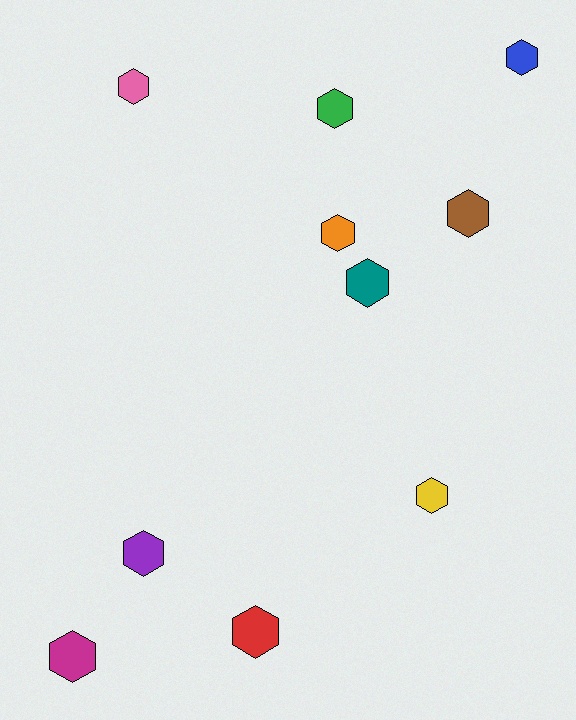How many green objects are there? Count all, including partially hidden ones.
There is 1 green object.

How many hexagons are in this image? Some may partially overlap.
There are 10 hexagons.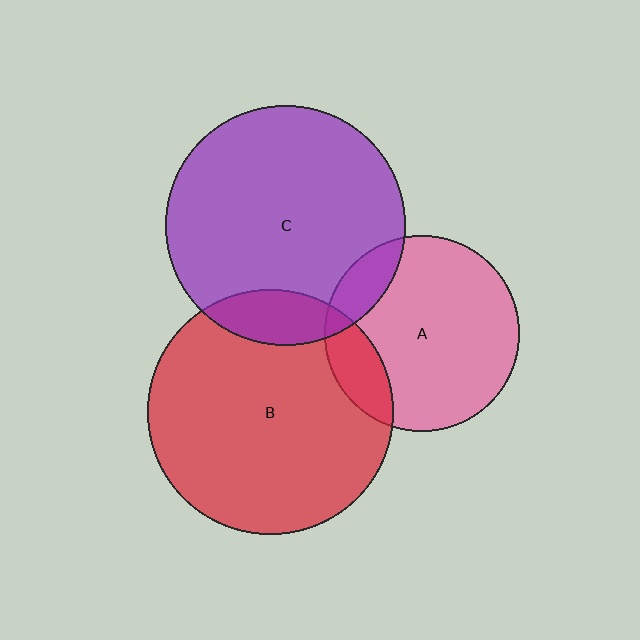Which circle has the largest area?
Circle B (red).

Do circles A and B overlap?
Yes.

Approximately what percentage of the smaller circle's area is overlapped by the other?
Approximately 15%.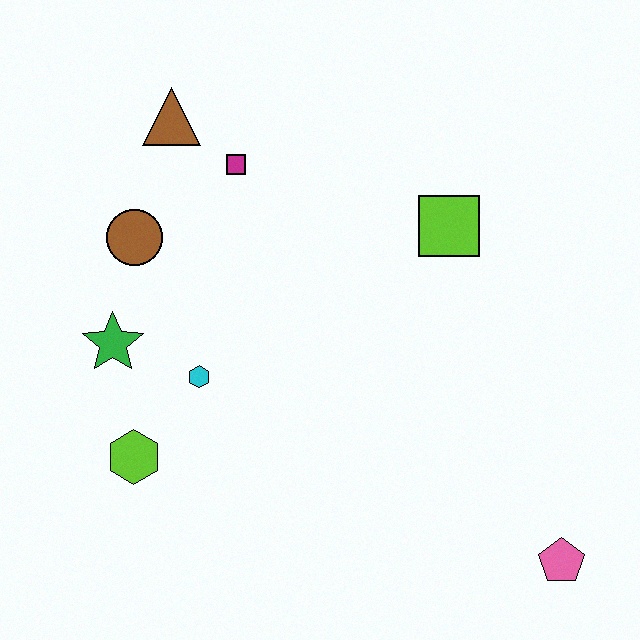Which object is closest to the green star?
The cyan hexagon is closest to the green star.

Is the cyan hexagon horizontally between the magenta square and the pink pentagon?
No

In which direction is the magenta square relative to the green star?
The magenta square is above the green star.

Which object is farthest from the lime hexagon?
The pink pentagon is farthest from the lime hexagon.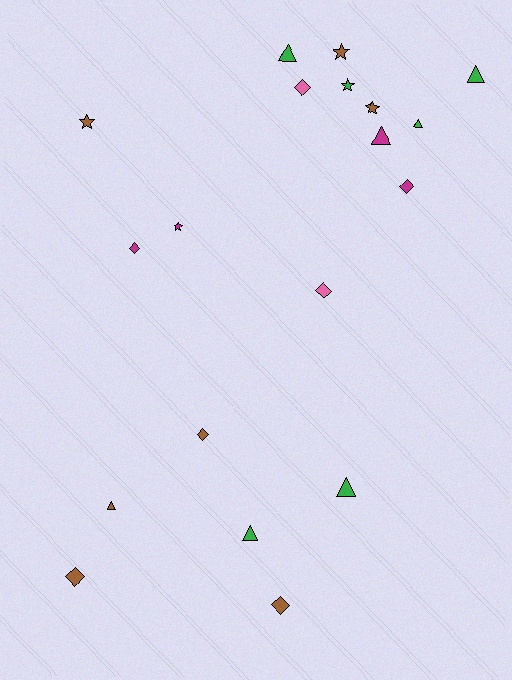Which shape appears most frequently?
Triangle, with 7 objects.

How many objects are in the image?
There are 19 objects.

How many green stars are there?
There is 1 green star.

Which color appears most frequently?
Brown, with 7 objects.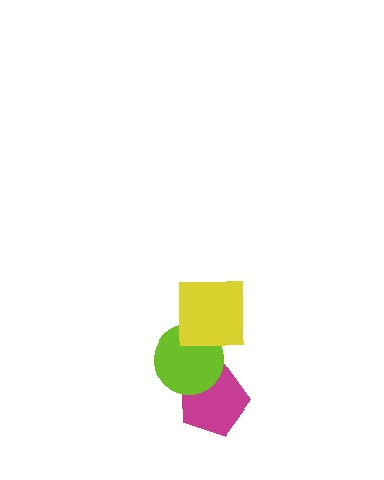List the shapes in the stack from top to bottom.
From top to bottom: the yellow square, the lime circle, the magenta pentagon.